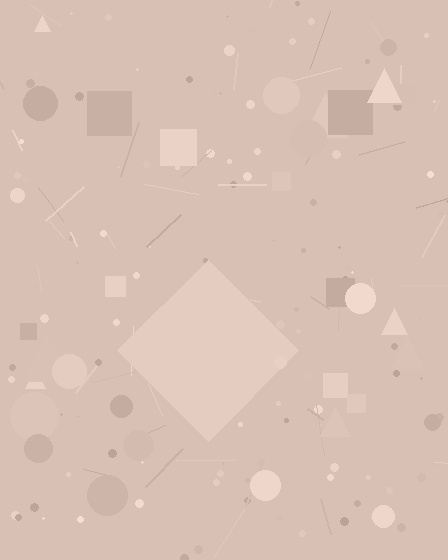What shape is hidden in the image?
A diamond is hidden in the image.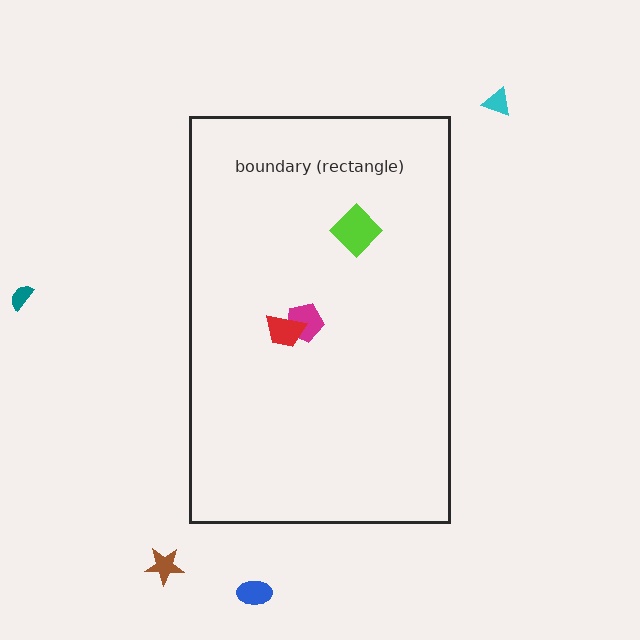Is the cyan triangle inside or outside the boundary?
Outside.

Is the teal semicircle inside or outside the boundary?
Outside.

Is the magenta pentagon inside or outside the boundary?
Inside.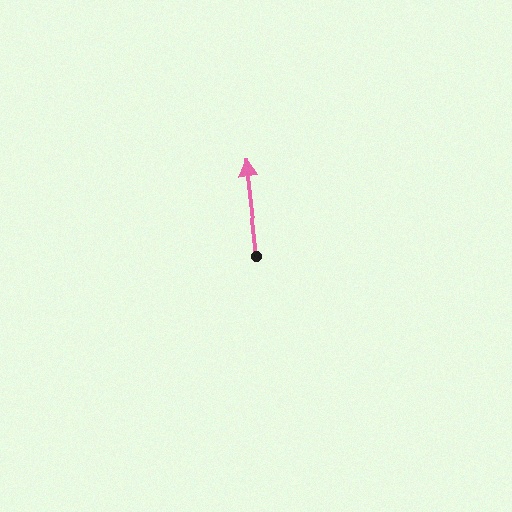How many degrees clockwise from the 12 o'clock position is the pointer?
Approximately 354 degrees.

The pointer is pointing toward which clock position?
Roughly 12 o'clock.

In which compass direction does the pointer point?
North.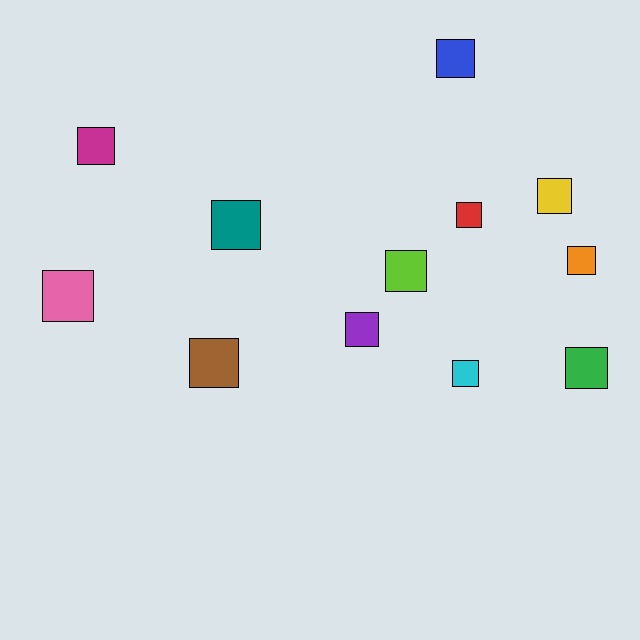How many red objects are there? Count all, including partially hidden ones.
There is 1 red object.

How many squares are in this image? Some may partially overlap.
There are 12 squares.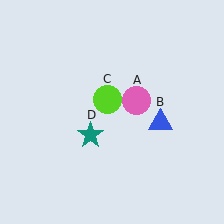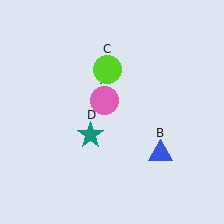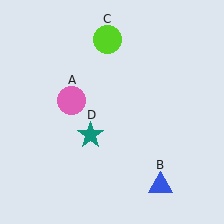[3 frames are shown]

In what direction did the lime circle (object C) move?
The lime circle (object C) moved up.